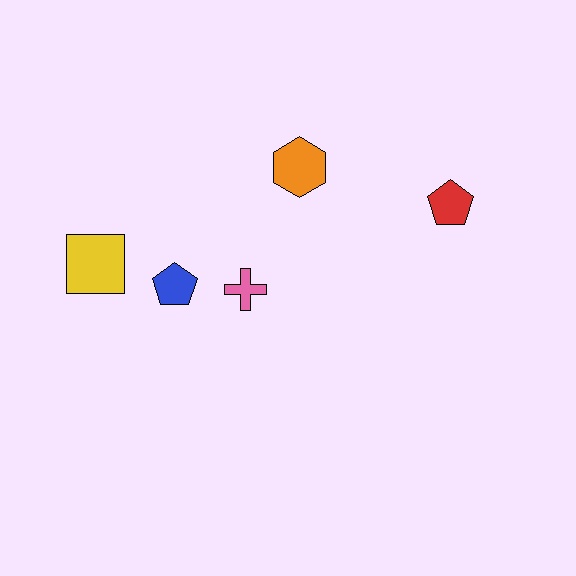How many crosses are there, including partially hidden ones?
There is 1 cross.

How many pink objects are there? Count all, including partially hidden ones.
There is 1 pink object.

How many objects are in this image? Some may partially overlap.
There are 5 objects.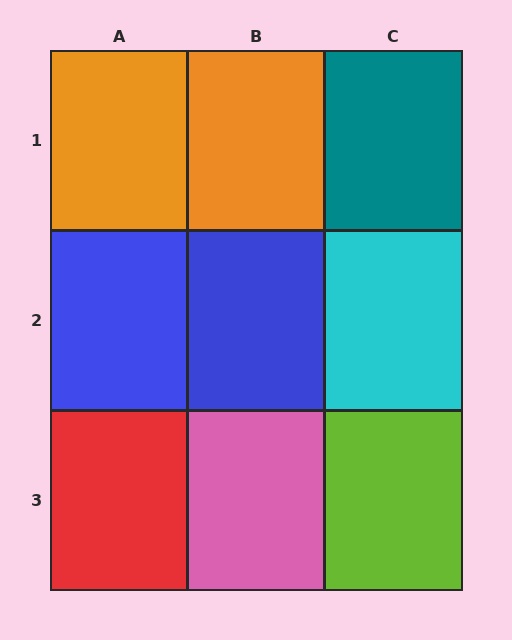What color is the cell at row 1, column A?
Orange.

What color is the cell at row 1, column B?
Orange.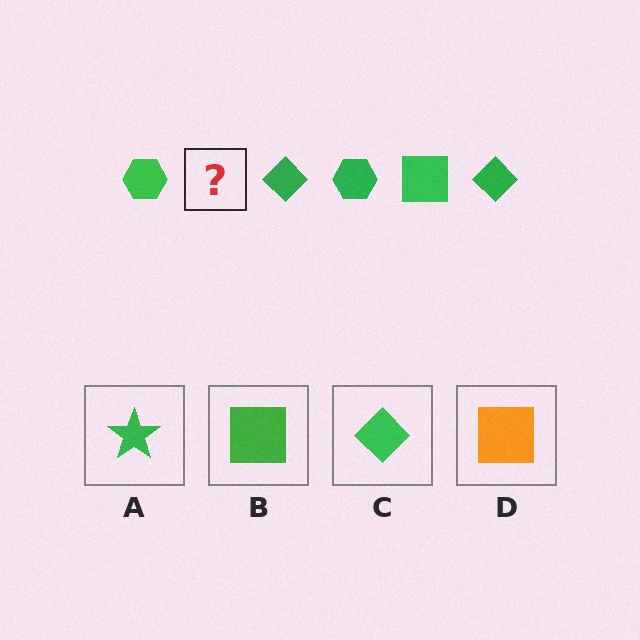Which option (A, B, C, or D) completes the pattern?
B.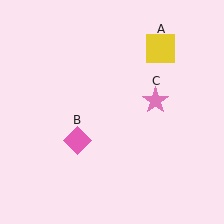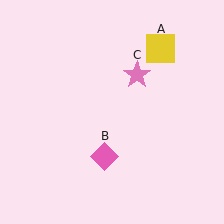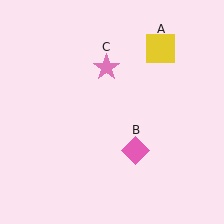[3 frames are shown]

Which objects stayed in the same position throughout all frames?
Yellow square (object A) remained stationary.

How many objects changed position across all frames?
2 objects changed position: pink diamond (object B), pink star (object C).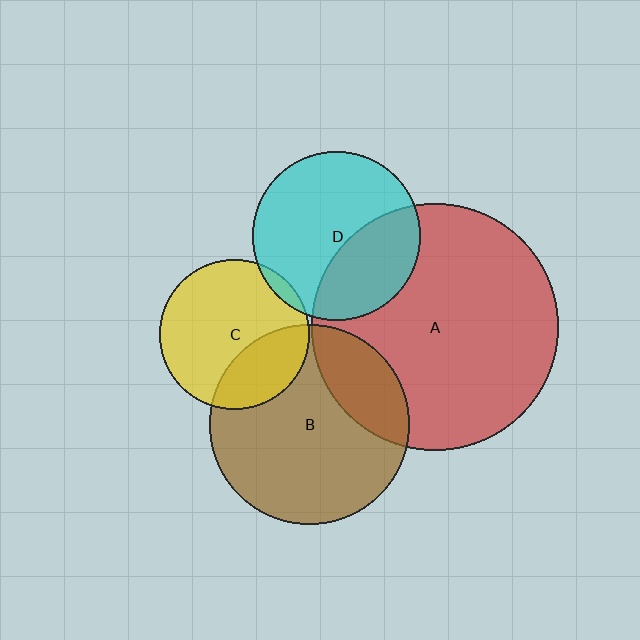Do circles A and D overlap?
Yes.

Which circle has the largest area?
Circle A (red).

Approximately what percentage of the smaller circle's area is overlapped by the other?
Approximately 35%.